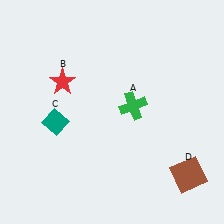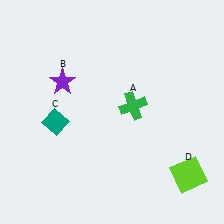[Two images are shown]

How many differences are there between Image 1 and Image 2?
There are 2 differences between the two images.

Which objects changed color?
B changed from red to purple. D changed from brown to lime.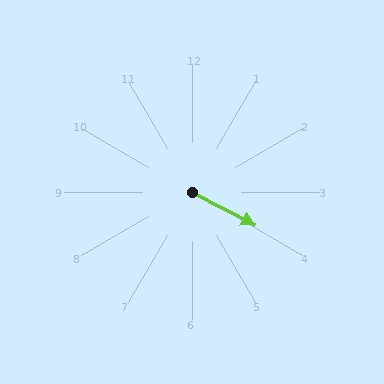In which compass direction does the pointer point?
Southeast.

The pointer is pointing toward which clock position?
Roughly 4 o'clock.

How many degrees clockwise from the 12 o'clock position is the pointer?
Approximately 118 degrees.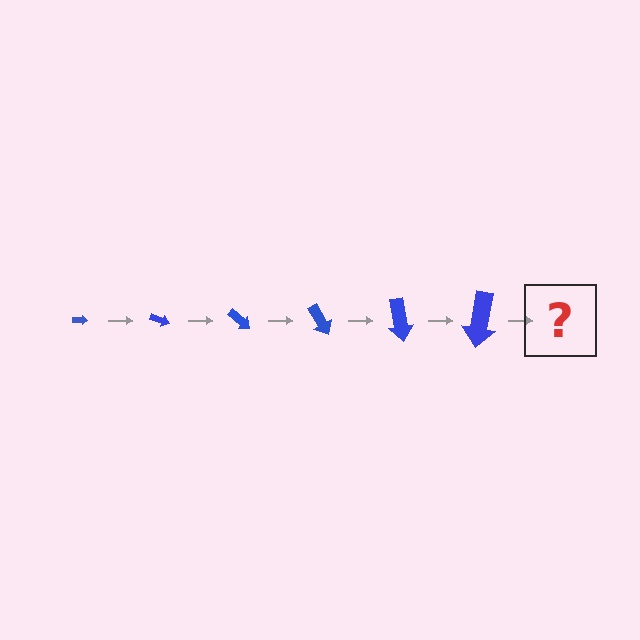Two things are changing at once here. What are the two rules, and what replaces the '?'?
The two rules are that the arrow grows larger each step and it rotates 20 degrees each step. The '?' should be an arrow, larger than the previous one and rotated 120 degrees from the start.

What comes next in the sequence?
The next element should be an arrow, larger than the previous one and rotated 120 degrees from the start.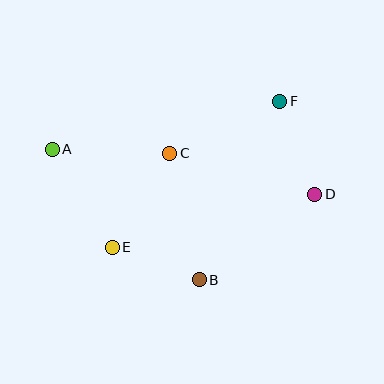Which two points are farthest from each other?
Points A and D are farthest from each other.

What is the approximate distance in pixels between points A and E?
The distance between A and E is approximately 115 pixels.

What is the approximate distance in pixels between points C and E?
The distance between C and E is approximately 110 pixels.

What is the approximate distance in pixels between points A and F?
The distance between A and F is approximately 232 pixels.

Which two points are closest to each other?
Points B and E are closest to each other.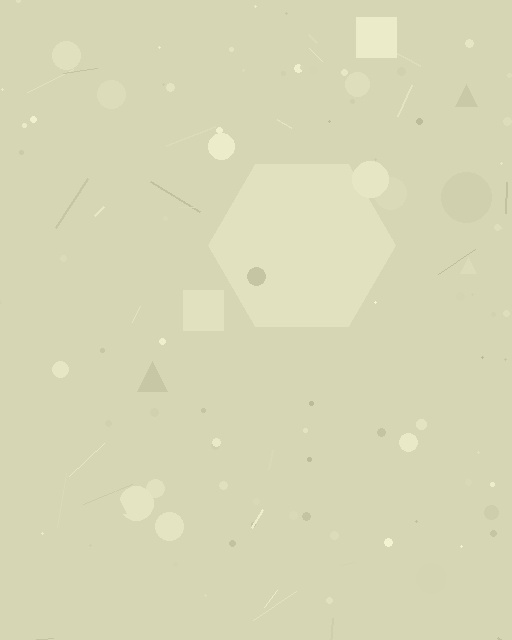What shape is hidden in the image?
A hexagon is hidden in the image.